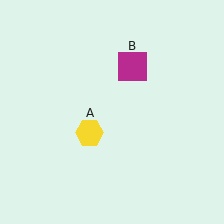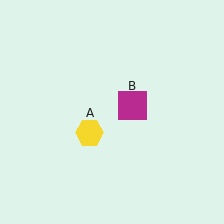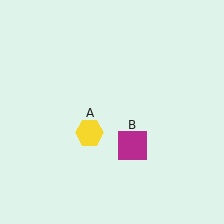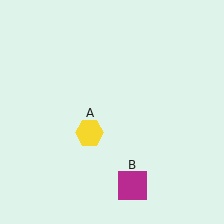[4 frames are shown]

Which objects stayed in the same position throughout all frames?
Yellow hexagon (object A) remained stationary.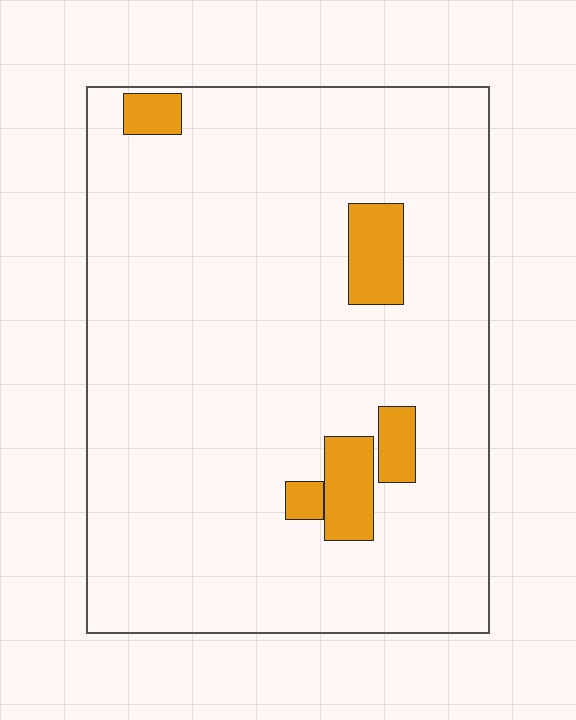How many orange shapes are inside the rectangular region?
5.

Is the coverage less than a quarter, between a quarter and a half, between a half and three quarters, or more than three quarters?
Less than a quarter.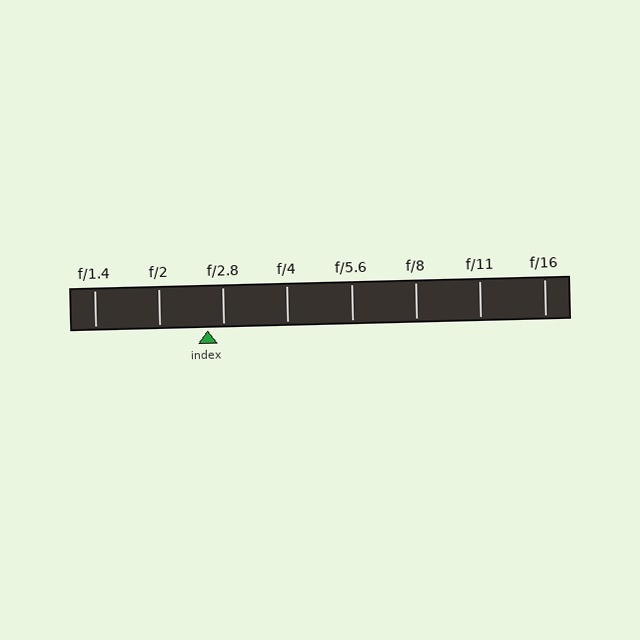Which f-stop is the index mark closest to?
The index mark is closest to f/2.8.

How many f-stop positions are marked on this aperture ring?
There are 8 f-stop positions marked.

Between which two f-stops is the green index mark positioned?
The index mark is between f/2 and f/2.8.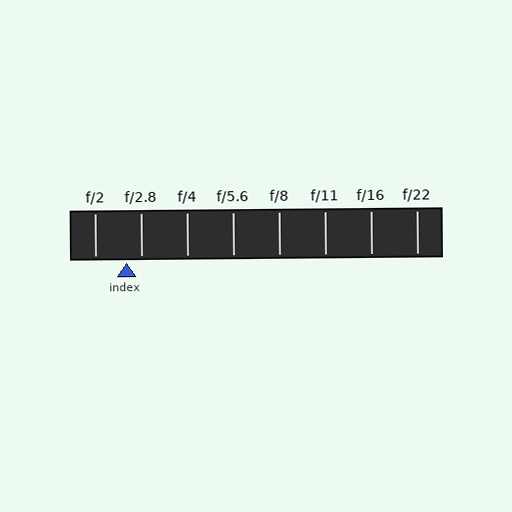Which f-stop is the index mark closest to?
The index mark is closest to f/2.8.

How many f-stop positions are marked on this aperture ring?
There are 8 f-stop positions marked.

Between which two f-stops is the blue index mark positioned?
The index mark is between f/2 and f/2.8.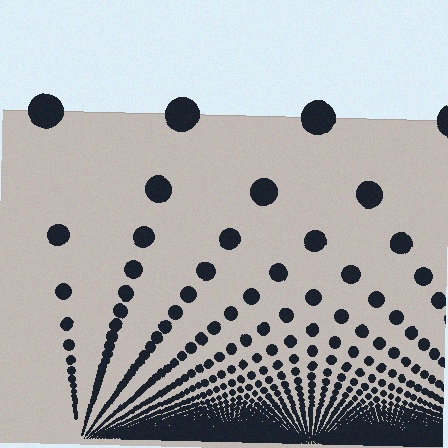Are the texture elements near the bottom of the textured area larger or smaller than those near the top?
Smaller. The gradient is inverted — elements near the bottom are smaller and denser.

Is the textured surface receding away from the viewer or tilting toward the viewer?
The surface appears to tilt toward the viewer. Texture elements get larger and sparser toward the top.